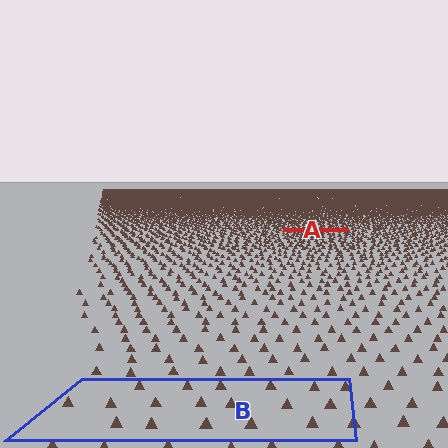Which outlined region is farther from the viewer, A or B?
Region A is farther from the viewer — the texture elements inside it appear smaller and more densely packed.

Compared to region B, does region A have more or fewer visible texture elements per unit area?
Region A has more texture elements per unit area — they are packed more densely because it is farther away.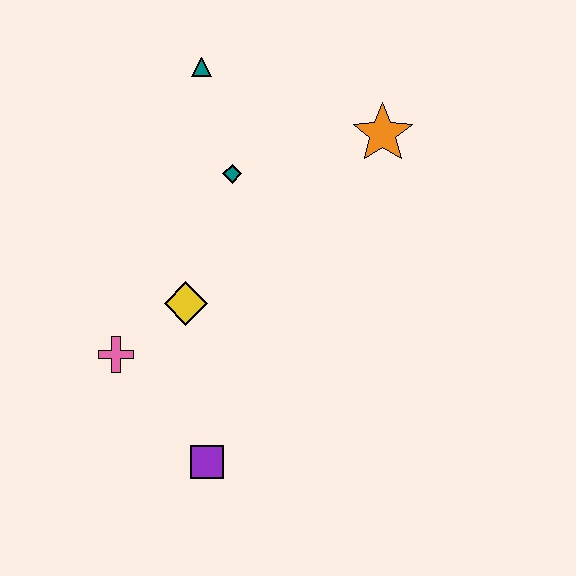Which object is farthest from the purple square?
The teal triangle is farthest from the purple square.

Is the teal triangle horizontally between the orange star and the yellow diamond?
Yes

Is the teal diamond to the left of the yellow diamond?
No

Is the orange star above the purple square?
Yes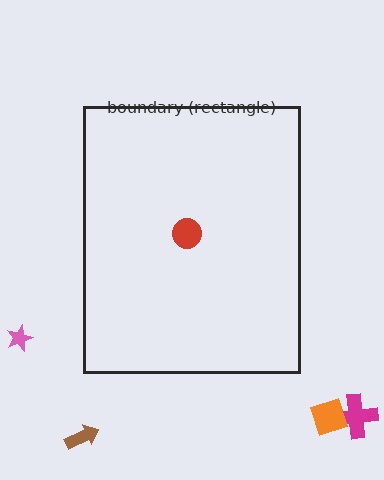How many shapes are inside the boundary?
1 inside, 4 outside.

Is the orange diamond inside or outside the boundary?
Outside.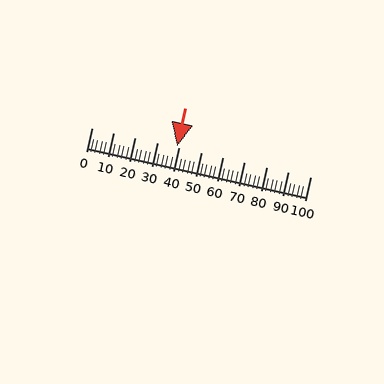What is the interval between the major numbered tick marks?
The major tick marks are spaced 10 units apart.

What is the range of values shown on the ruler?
The ruler shows values from 0 to 100.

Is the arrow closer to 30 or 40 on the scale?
The arrow is closer to 40.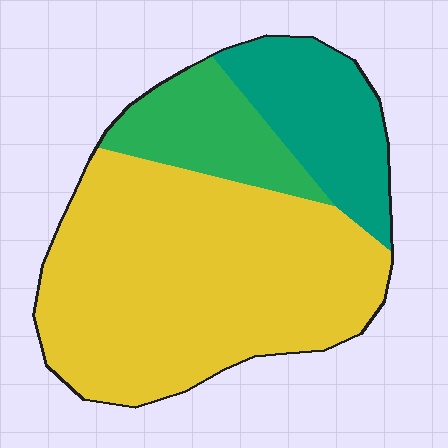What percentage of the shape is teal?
Teal covers roughly 20% of the shape.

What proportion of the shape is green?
Green covers around 15% of the shape.